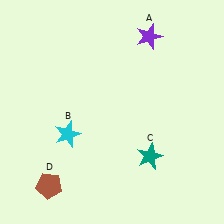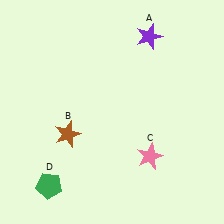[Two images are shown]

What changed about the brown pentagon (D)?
In Image 1, D is brown. In Image 2, it changed to green.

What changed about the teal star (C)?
In Image 1, C is teal. In Image 2, it changed to pink.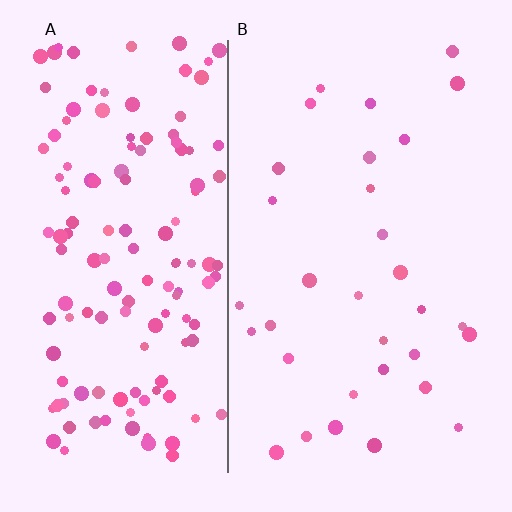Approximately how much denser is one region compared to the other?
Approximately 4.4× — region A over region B.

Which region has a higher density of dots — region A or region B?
A (the left).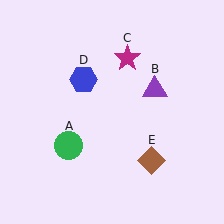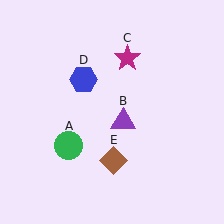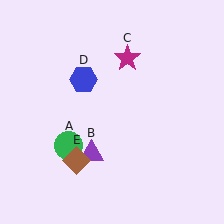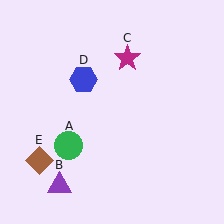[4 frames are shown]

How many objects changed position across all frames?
2 objects changed position: purple triangle (object B), brown diamond (object E).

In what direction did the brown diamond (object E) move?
The brown diamond (object E) moved left.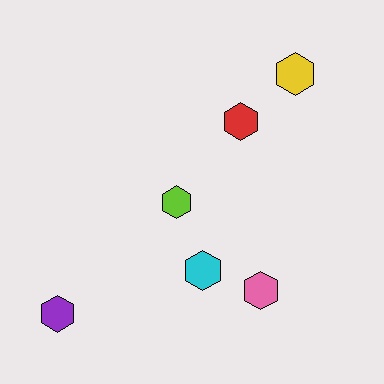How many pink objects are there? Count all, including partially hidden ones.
There is 1 pink object.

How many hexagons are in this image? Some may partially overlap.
There are 6 hexagons.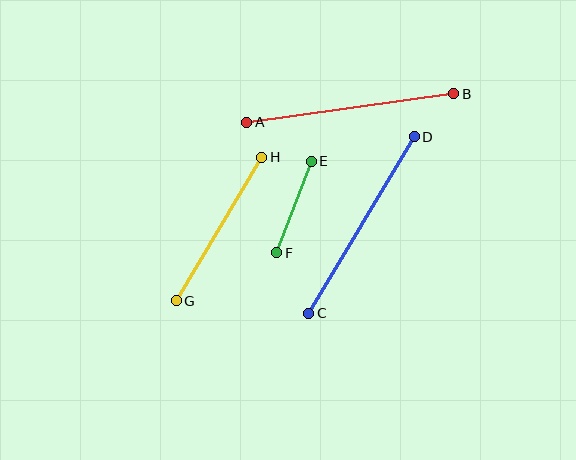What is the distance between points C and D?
The distance is approximately 206 pixels.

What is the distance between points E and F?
The distance is approximately 98 pixels.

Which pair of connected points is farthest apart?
Points A and B are farthest apart.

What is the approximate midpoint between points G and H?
The midpoint is at approximately (219, 229) pixels.